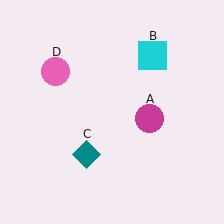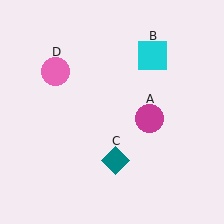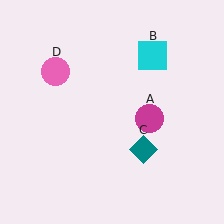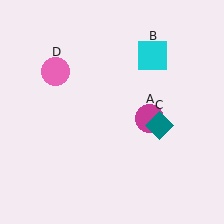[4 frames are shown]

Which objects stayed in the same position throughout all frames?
Magenta circle (object A) and cyan square (object B) and pink circle (object D) remained stationary.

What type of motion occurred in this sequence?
The teal diamond (object C) rotated counterclockwise around the center of the scene.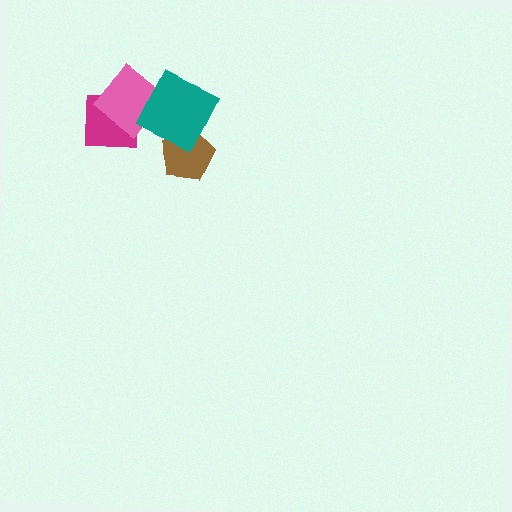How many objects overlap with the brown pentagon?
1 object overlaps with the brown pentagon.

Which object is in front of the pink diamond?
The teal diamond is in front of the pink diamond.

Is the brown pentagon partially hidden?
Yes, it is partially covered by another shape.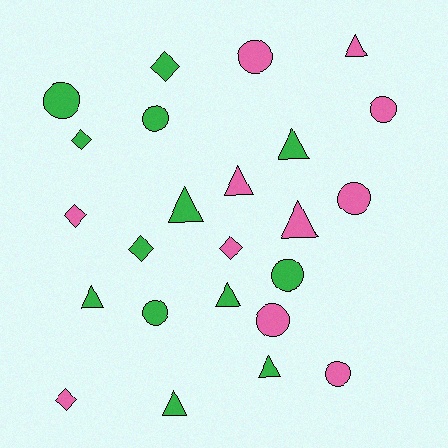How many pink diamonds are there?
There are 3 pink diamonds.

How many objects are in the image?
There are 24 objects.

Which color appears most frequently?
Green, with 13 objects.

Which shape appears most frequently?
Circle, with 9 objects.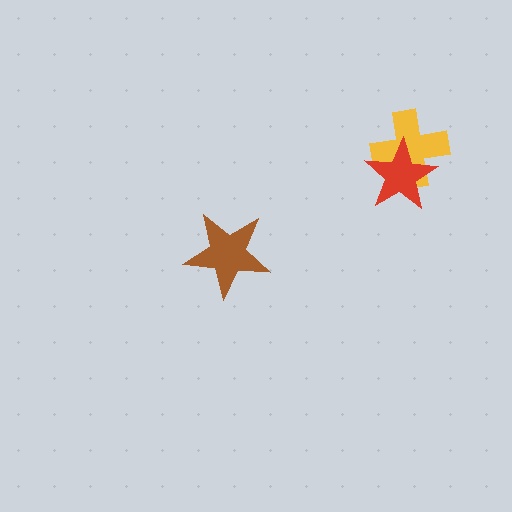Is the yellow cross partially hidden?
Yes, it is partially covered by another shape.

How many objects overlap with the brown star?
0 objects overlap with the brown star.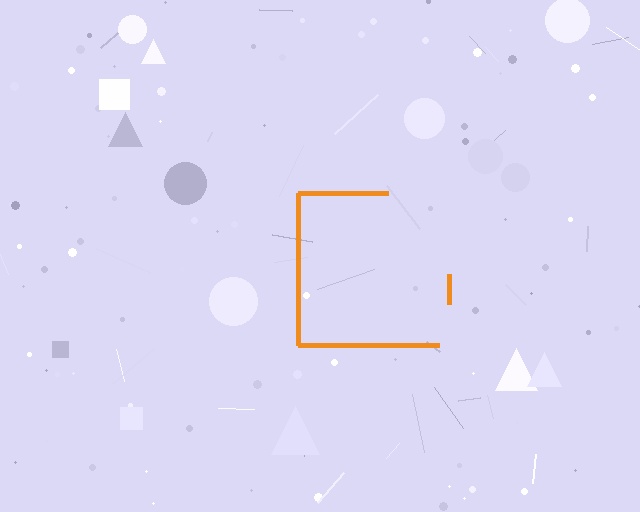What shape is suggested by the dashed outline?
The dashed outline suggests a square.